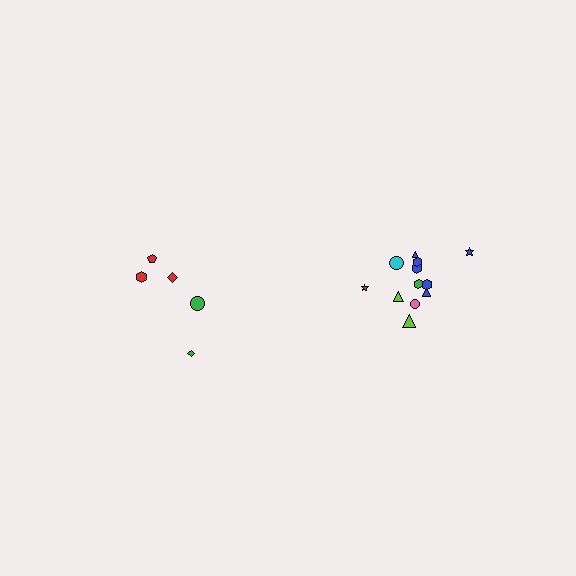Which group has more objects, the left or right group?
The right group.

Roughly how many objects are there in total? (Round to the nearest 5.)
Roughly 15 objects in total.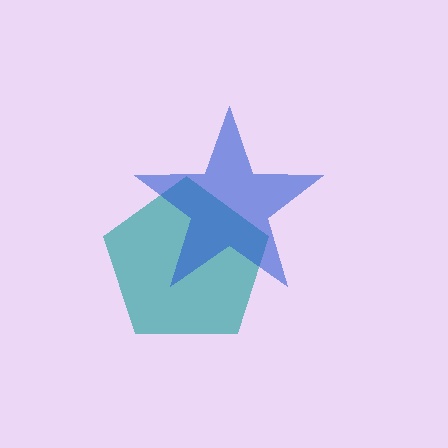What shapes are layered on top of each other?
The layered shapes are: a teal pentagon, a blue star.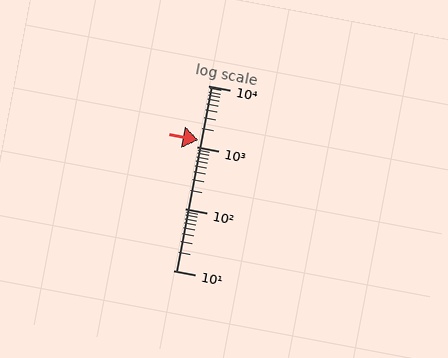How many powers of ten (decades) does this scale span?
The scale spans 3 decades, from 10 to 10000.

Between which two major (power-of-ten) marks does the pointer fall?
The pointer is between 1000 and 10000.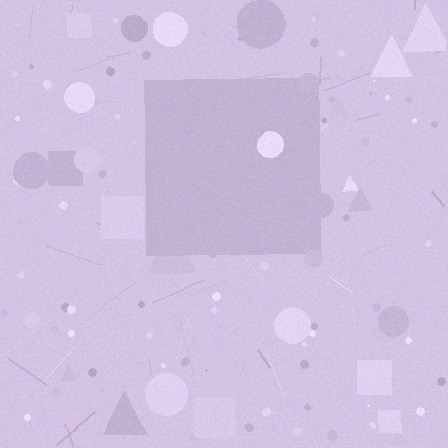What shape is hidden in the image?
A square is hidden in the image.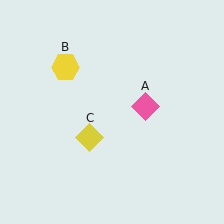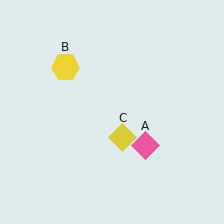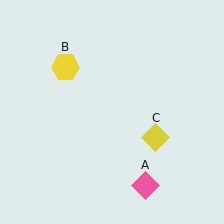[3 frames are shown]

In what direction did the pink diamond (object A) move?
The pink diamond (object A) moved down.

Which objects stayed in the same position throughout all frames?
Yellow hexagon (object B) remained stationary.